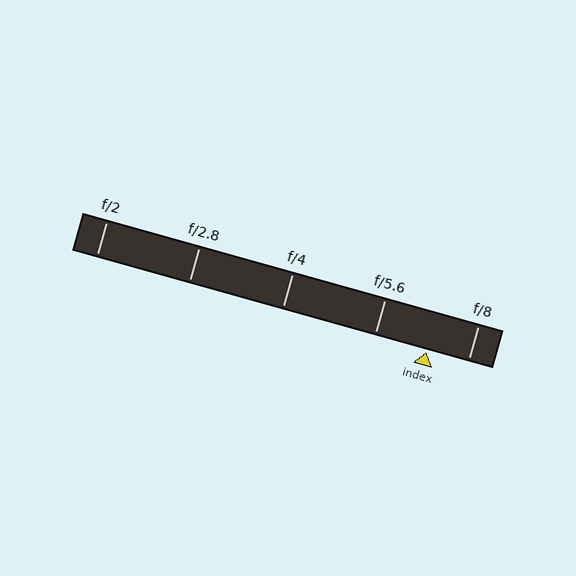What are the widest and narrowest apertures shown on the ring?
The widest aperture shown is f/2 and the narrowest is f/8.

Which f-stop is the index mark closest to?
The index mark is closest to f/8.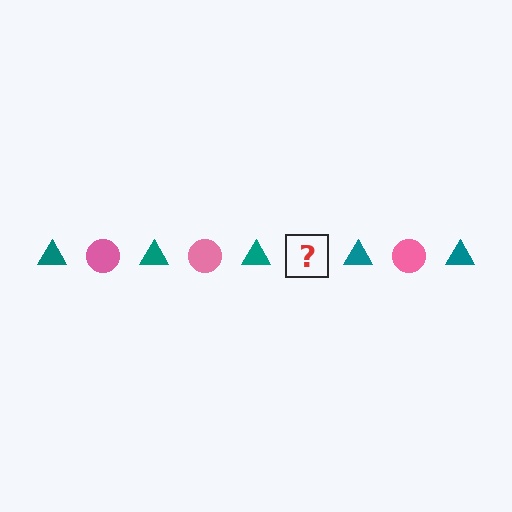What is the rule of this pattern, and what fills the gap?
The rule is that the pattern alternates between teal triangle and pink circle. The gap should be filled with a pink circle.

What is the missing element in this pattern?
The missing element is a pink circle.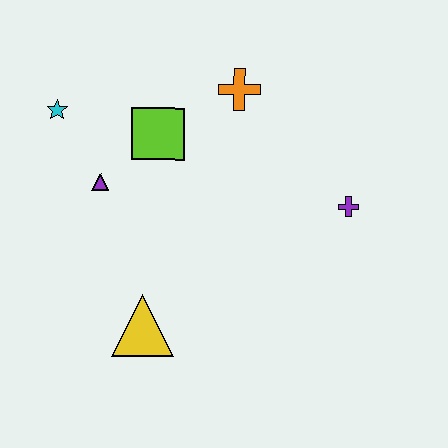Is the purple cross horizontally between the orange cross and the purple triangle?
No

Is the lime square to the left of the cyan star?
No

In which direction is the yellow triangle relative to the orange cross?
The yellow triangle is below the orange cross.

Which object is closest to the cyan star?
The purple triangle is closest to the cyan star.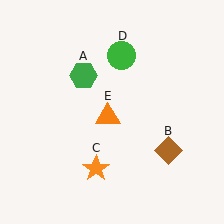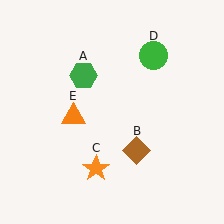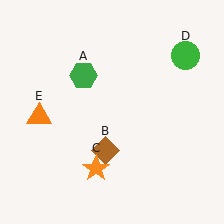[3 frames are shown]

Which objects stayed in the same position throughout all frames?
Green hexagon (object A) and orange star (object C) remained stationary.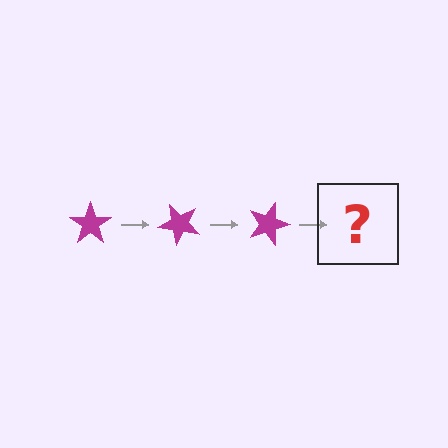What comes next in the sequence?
The next element should be a magenta star rotated 135 degrees.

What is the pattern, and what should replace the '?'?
The pattern is that the star rotates 45 degrees each step. The '?' should be a magenta star rotated 135 degrees.